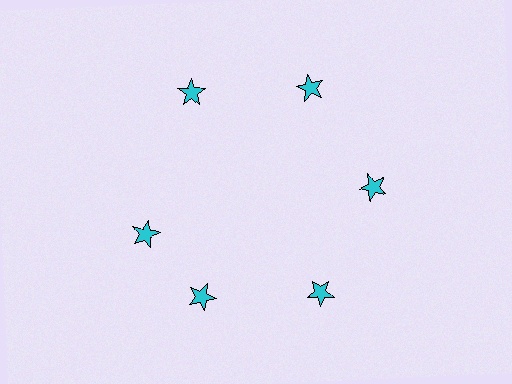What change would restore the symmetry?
The symmetry would be restored by rotating it back into even spacing with its neighbors so that all 6 stars sit at equal angles and equal distance from the center.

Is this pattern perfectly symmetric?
No. The 6 cyan stars are arranged in a ring, but one element near the 9 o'clock position is rotated out of alignment along the ring, breaking the 6-fold rotational symmetry.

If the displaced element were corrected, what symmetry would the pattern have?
It would have 6-fold rotational symmetry — the pattern would map onto itself every 60 degrees.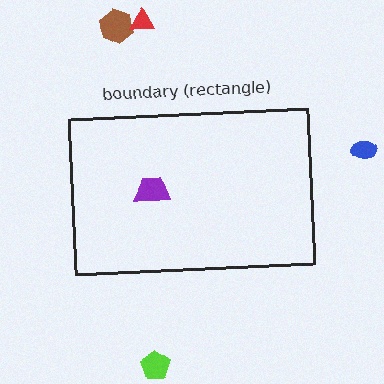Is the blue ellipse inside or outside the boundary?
Outside.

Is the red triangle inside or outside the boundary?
Outside.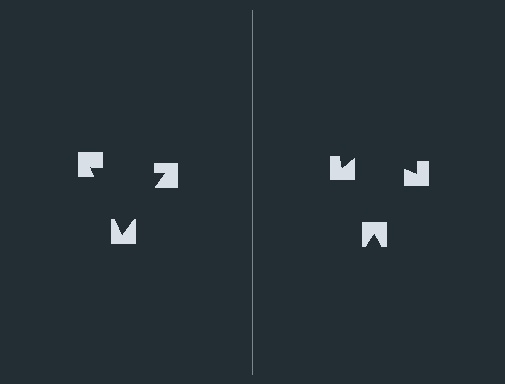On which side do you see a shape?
An illusory triangle appears on the left side. On the right side the wedge cuts are rotated, so no coherent shape forms.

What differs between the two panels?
The notched squares are positioned identically on both sides; only the wedge orientations differ. On the left they align to a triangle; on the right they are misaligned.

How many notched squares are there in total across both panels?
6 — 3 on each side.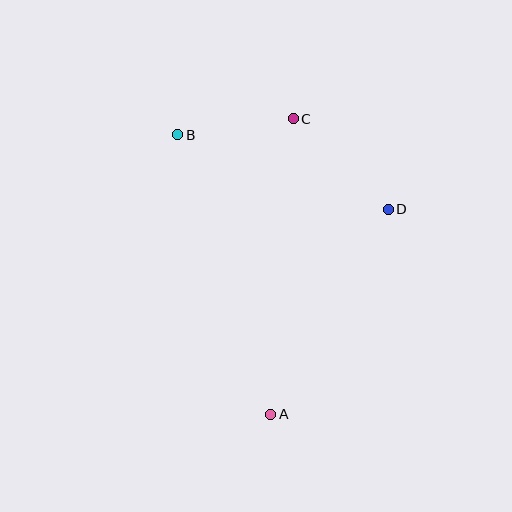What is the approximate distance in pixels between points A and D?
The distance between A and D is approximately 237 pixels.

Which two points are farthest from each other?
Points A and C are farthest from each other.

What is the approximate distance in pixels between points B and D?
The distance between B and D is approximately 223 pixels.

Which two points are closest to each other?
Points B and C are closest to each other.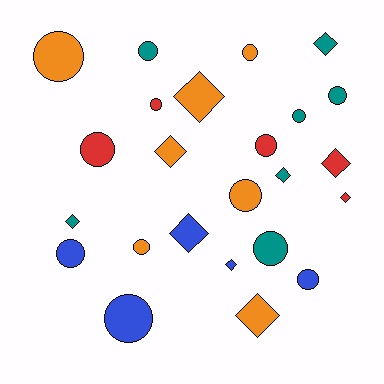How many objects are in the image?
There are 24 objects.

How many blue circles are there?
There are 3 blue circles.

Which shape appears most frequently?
Circle, with 14 objects.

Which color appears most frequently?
Orange, with 7 objects.